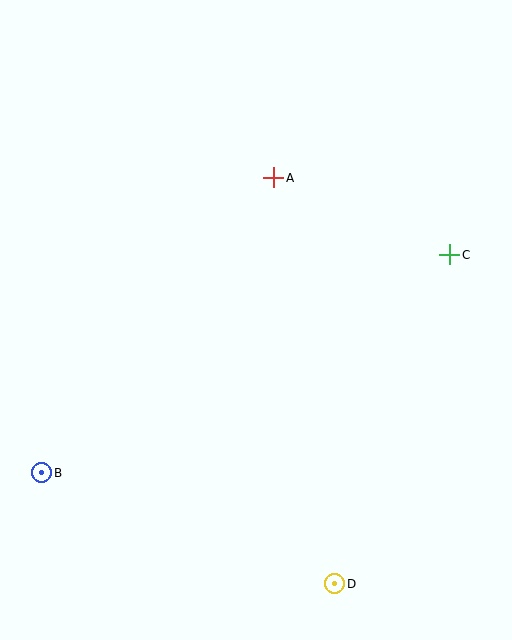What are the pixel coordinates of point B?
Point B is at (42, 473).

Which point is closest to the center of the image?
Point A at (274, 178) is closest to the center.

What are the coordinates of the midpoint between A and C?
The midpoint between A and C is at (362, 216).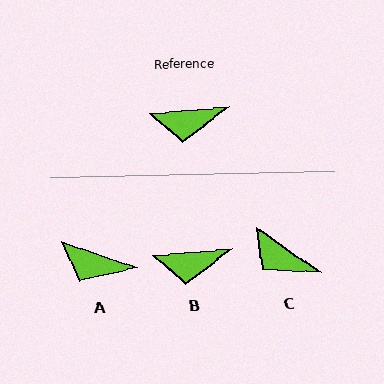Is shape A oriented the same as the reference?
No, it is off by about 24 degrees.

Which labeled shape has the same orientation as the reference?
B.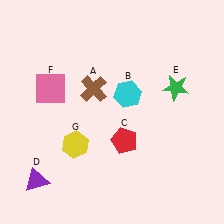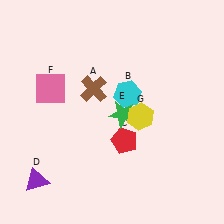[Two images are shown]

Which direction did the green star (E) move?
The green star (E) moved left.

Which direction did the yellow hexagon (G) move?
The yellow hexagon (G) moved right.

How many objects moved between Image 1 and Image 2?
2 objects moved between the two images.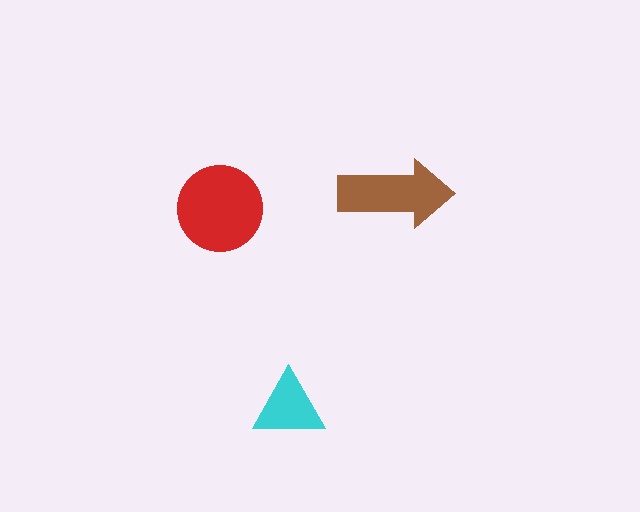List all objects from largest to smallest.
The red circle, the brown arrow, the cyan triangle.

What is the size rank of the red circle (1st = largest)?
1st.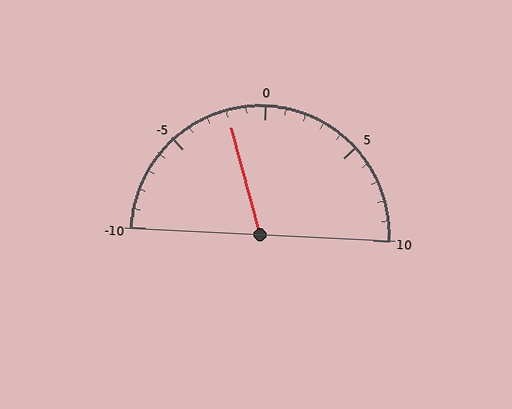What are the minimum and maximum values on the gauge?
The gauge ranges from -10 to 10.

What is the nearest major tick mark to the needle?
The nearest major tick mark is 0.